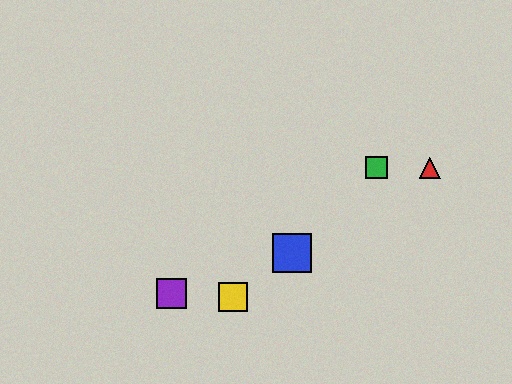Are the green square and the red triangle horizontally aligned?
Yes, both are at y≈168.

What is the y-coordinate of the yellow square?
The yellow square is at y≈297.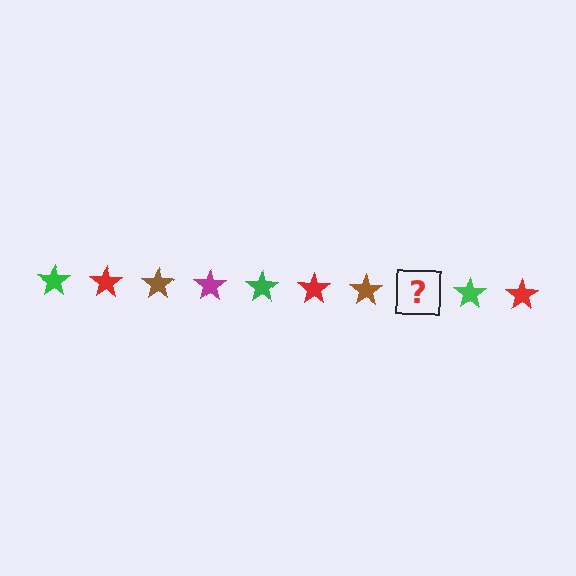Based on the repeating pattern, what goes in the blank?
The blank should be a magenta star.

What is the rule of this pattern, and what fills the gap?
The rule is that the pattern cycles through green, red, brown, magenta stars. The gap should be filled with a magenta star.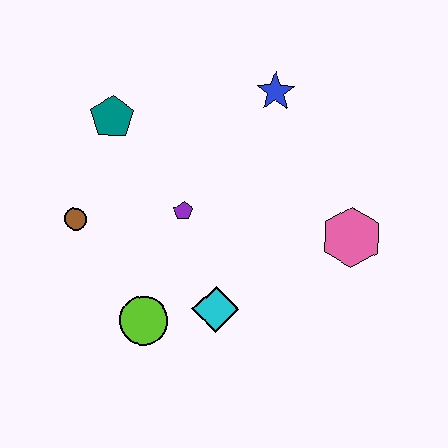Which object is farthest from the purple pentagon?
The pink hexagon is farthest from the purple pentagon.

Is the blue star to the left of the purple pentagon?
No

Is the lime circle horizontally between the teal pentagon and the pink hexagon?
Yes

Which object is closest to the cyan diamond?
The lime circle is closest to the cyan diamond.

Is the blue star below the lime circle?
No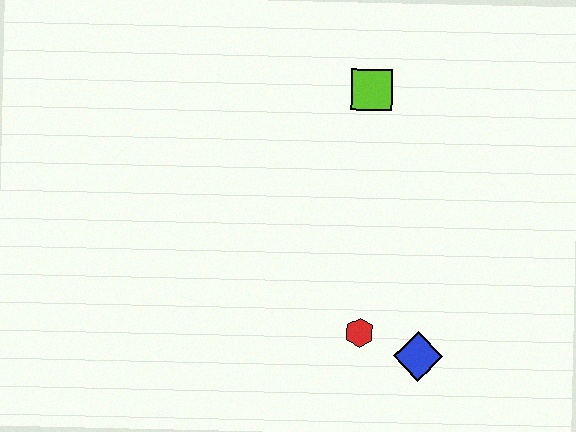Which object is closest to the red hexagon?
The blue diamond is closest to the red hexagon.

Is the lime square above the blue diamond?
Yes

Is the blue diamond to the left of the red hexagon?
No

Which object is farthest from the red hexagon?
The lime square is farthest from the red hexagon.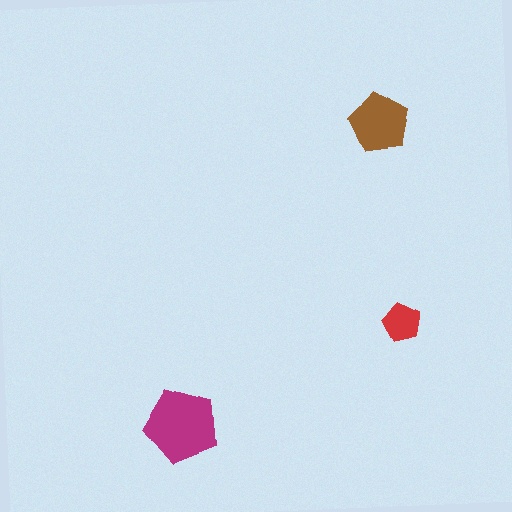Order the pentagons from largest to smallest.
the magenta one, the brown one, the red one.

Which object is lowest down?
The magenta pentagon is bottommost.